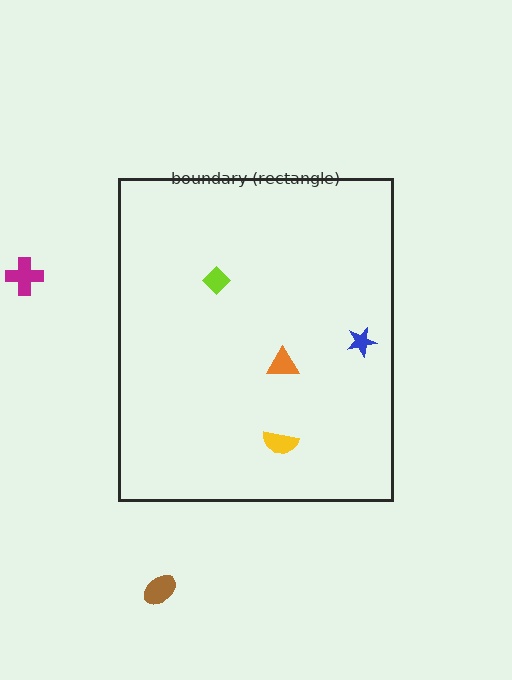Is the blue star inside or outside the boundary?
Inside.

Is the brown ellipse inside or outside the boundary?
Outside.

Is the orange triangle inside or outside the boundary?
Inside.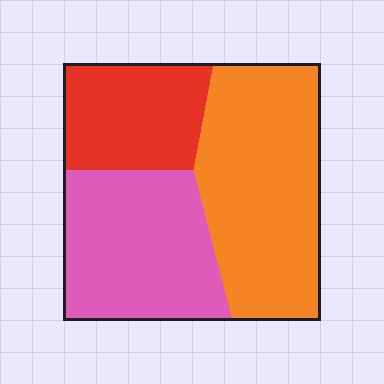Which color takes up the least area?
Red, at roughly 25%.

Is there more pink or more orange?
Orange.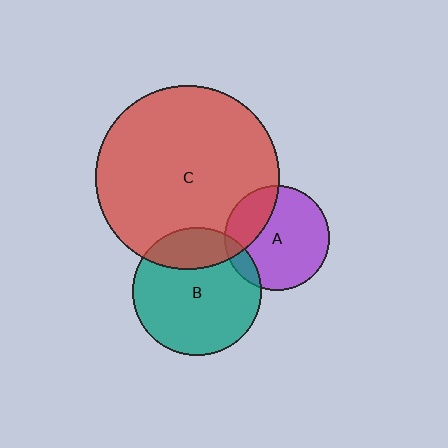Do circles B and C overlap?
Yes.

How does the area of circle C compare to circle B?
Approximately 2.0 times.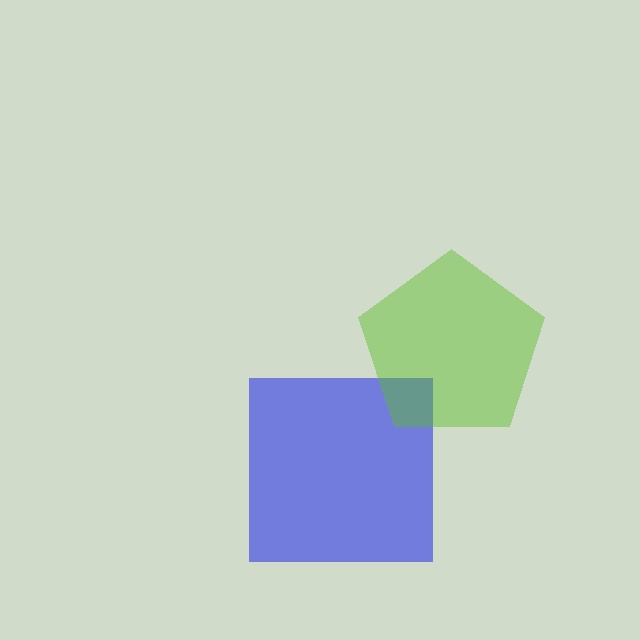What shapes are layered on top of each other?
The layered shapes are: a blue square, a lime pentagon.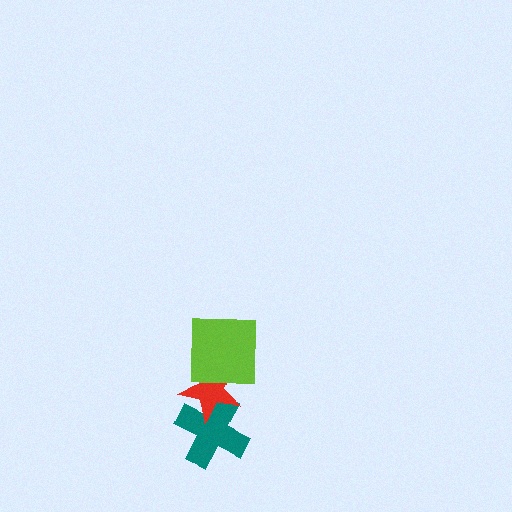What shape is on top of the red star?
The lime square is on top of the red star.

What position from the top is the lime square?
The lime square is 1st from the top.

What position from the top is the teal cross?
The teal cross is 3rd from the top.